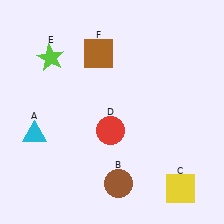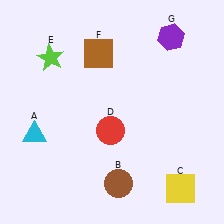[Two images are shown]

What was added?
A purple hexagon (G) was added in Image 2.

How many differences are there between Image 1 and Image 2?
There is 1 difference between the two images.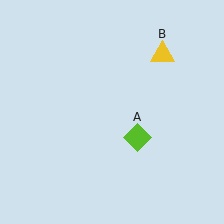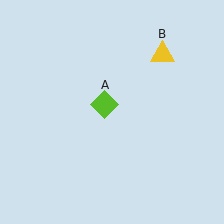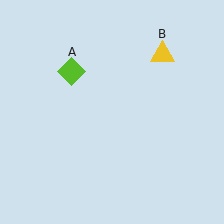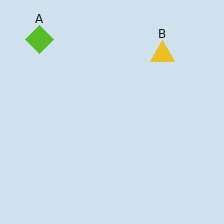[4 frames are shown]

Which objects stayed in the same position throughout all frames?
Yellow triangle (object B) remained stationary.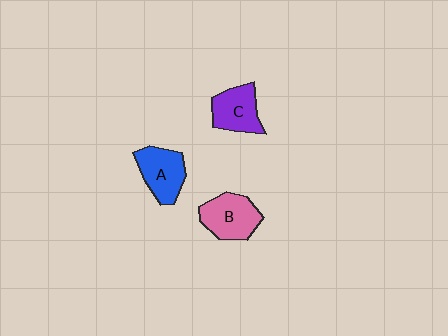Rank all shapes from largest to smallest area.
From largest to smallest: B (pink), A (blue), C (purple).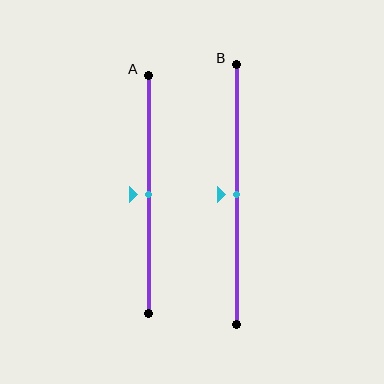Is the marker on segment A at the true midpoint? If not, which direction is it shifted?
Yes, the marker on segment A is at the true midpoint.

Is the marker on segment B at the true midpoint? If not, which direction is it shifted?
Yes, the marker on segment B is at the true midpoint.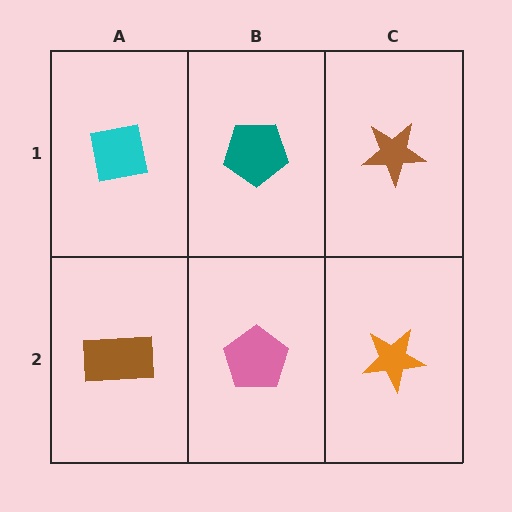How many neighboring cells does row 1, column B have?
3.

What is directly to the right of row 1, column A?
A teal pentagon.